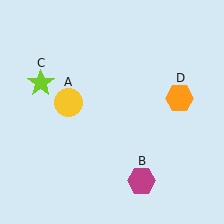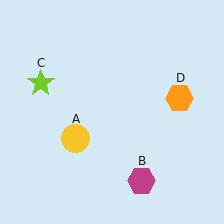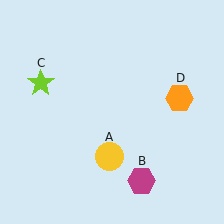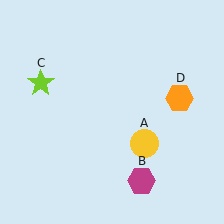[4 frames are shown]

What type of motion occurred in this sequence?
The yellow circle (object A) rotated counterclockwise around the center of the scene.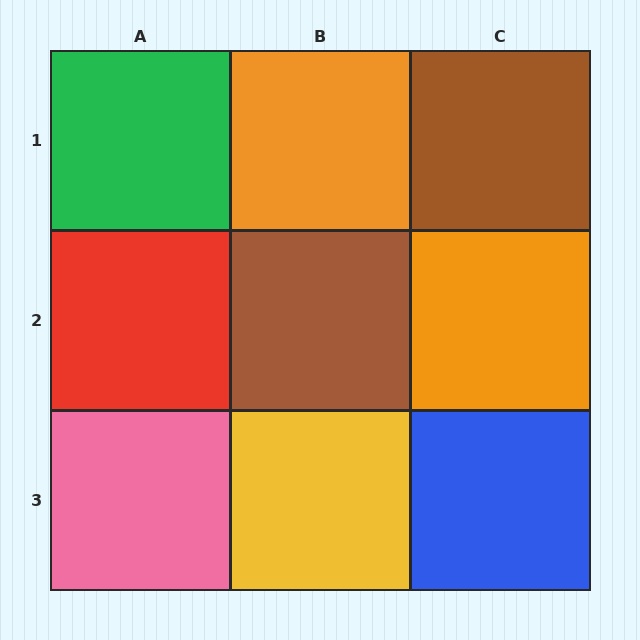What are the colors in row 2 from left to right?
Red, brown, orange.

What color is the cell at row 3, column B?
Yellow.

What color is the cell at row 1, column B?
Orange.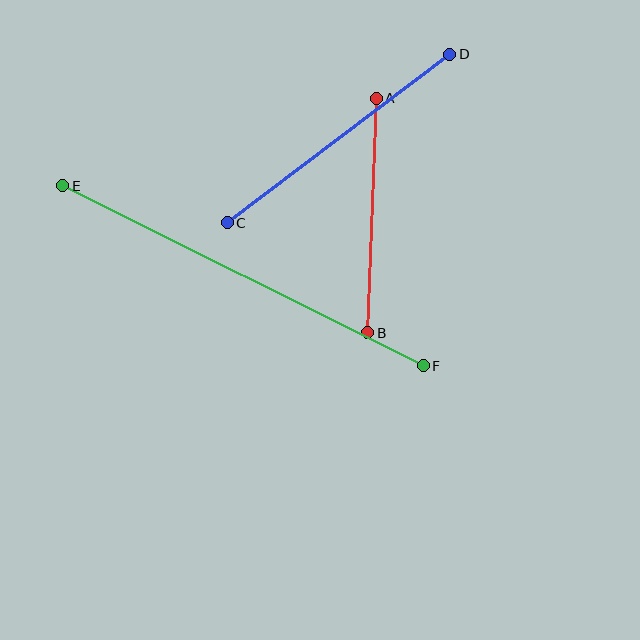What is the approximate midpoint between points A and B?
The midpoint is at approximately (372, 215) pixels.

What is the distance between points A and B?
The distance is approximately 235 pixels.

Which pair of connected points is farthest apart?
Points E and F are farthest apart.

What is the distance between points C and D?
The distance is approximately 279 pixels.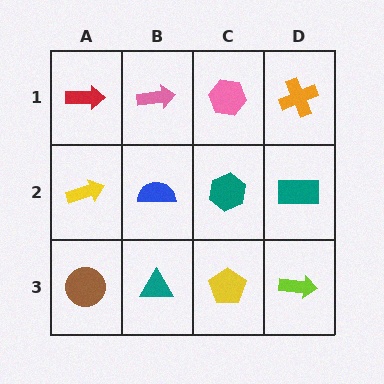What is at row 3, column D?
A lime arrow.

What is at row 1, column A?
A red arrow.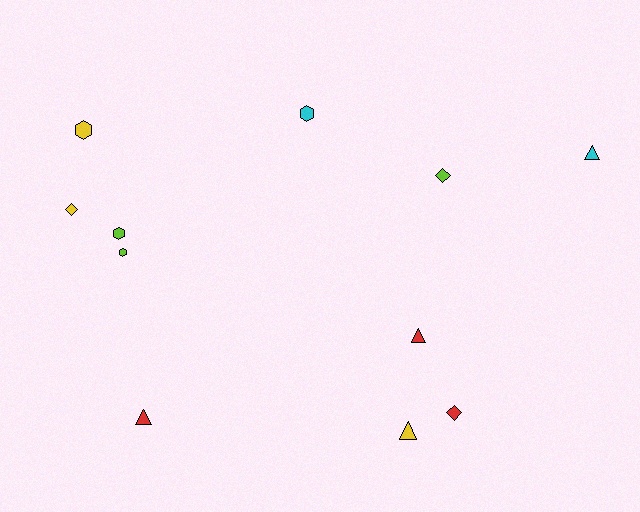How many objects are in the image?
There are 11 objects.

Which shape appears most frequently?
Triangle, with 4 objects.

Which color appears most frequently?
Red, with 3 objects.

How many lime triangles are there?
There are no lime triangles.